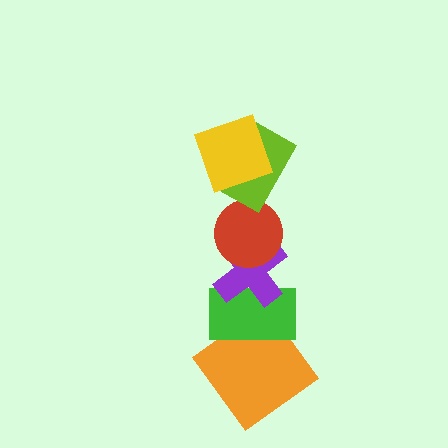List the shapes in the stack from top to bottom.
From top to bottom: the yellow square, the lime rectangle, the red circle, the purple cross, the green rectangle, the orange diamond.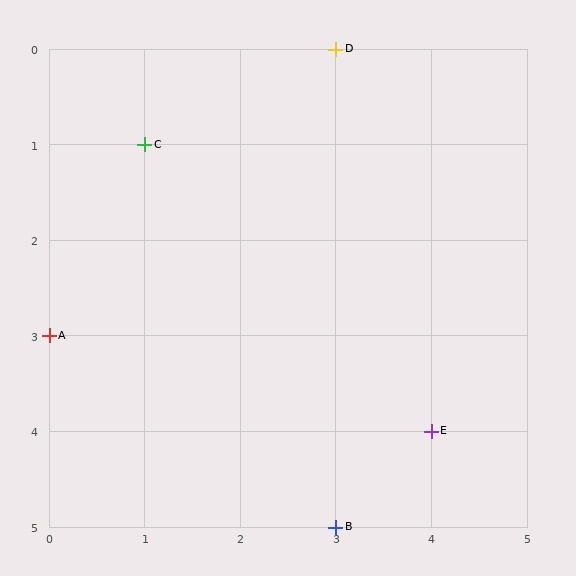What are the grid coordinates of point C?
Point C is at grid coordinates (1, 1).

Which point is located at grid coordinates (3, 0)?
Point D is at (3, 0).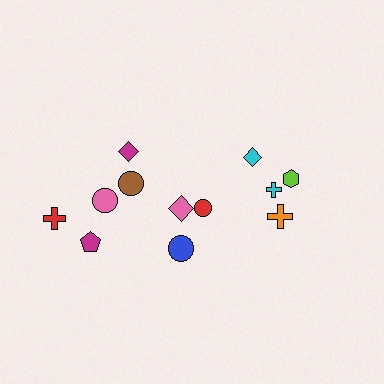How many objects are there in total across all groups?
There are 12 objects.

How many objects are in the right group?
There are 5 objects.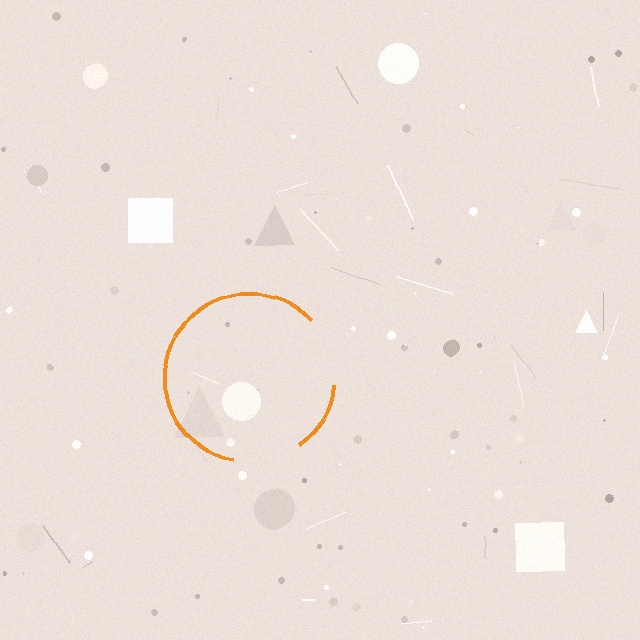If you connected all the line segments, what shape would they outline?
They would outline a circle.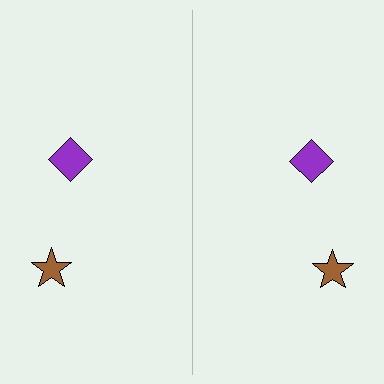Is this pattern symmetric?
Yes, this pattern has bilateral (reflection) symmetry.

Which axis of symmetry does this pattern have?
The pattern has a vertical axis of symmetry running through the center of the image.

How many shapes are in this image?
There are 4 shapes in this image.